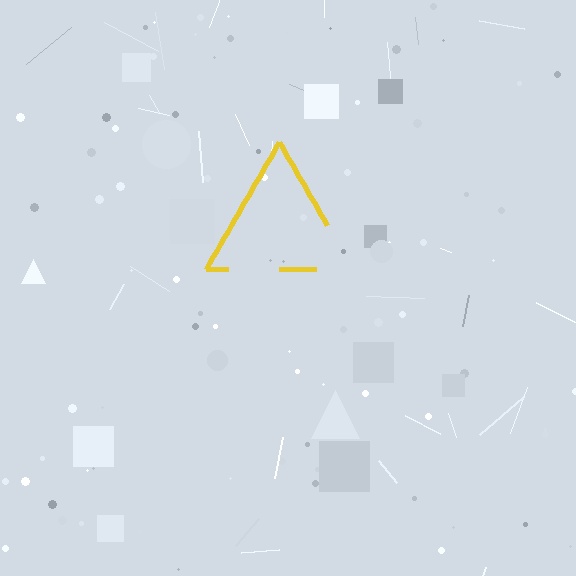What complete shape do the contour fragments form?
The contour fragments form a triangle.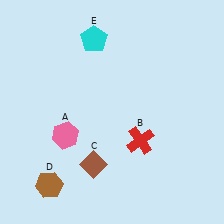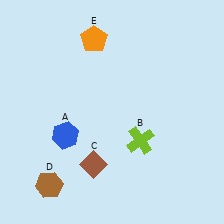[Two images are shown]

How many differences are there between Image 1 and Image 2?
There are 3 differences between the two images.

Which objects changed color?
A changed from pink to blue. B changed from red to lime. E changed from cyan to orange.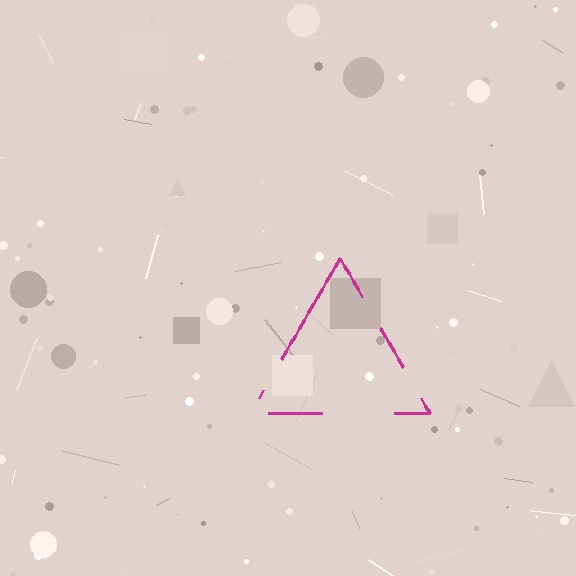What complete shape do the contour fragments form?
The contour fragments form a triangle.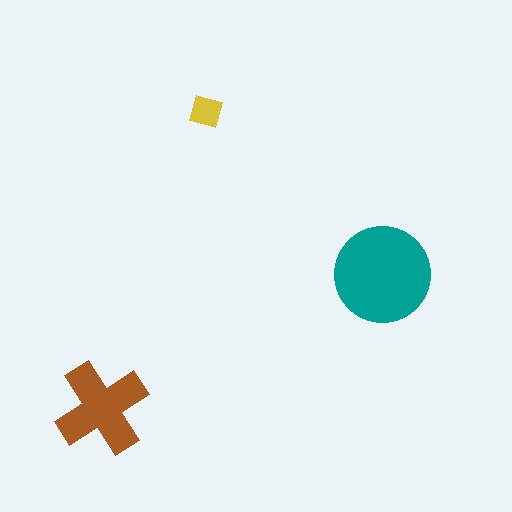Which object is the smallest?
The yellow diamond.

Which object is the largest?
The teal circle.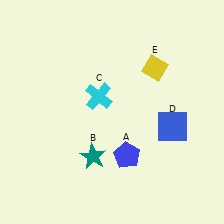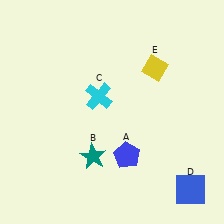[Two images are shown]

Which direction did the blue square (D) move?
The blue square (D) moved down.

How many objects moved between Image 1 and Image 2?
1 object moved between the two images.